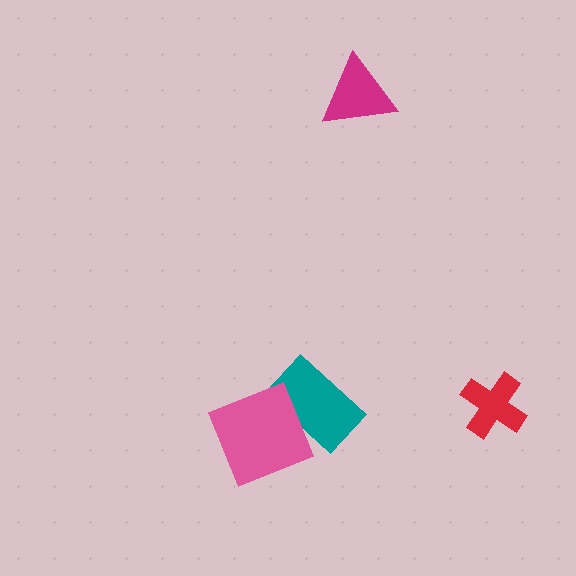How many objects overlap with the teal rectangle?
1 object overlaps with the teal rectangle.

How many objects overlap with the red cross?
0 objects overlap with the red cross.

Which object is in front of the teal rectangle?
The pink square is in front of the teal rectangle.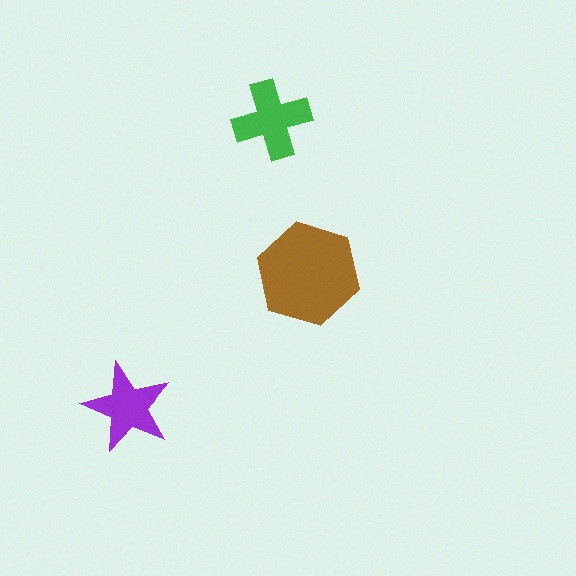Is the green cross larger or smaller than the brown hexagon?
Smaller.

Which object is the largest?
The brown hexagon.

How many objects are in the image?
There are 3 objects in the image.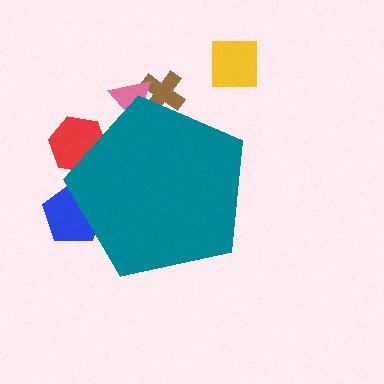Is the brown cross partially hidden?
Yes, the brown cross is partially hidden behind the teal pentagon.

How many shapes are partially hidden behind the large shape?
4 shapes are partially hidden.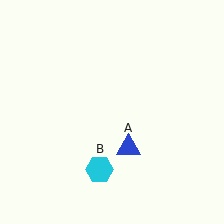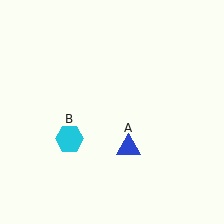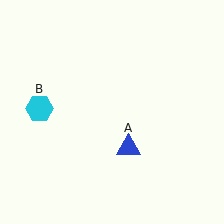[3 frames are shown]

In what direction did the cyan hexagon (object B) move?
The cyan hexagon (object B) moved up and to the left.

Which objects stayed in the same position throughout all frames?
Blue triangle (object A) remained stationary.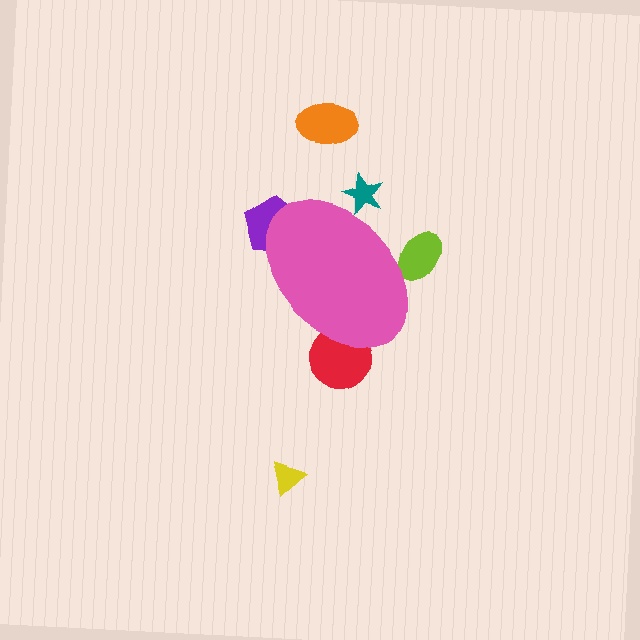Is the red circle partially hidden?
Yes, the red circle is partially hidden behind the pink ellipse.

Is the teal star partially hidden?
Yes, the teal star is partially hidden behind the pink ellipse.